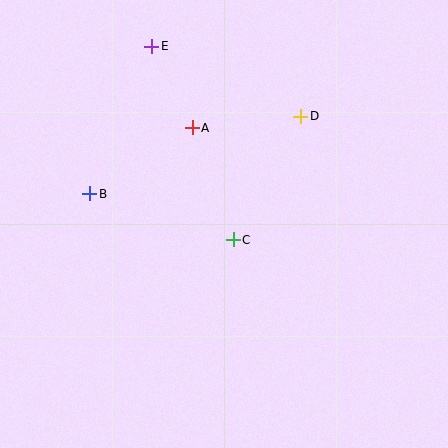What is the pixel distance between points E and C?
The distance between E and C is 210 pixels.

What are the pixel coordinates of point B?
Point B is at (90, 194).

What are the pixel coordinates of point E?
Point E is at (152, 46).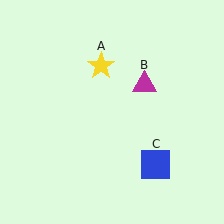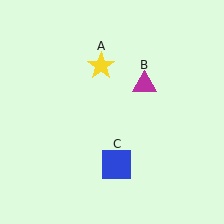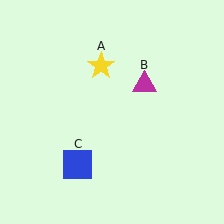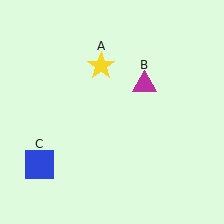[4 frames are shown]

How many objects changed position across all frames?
1 object changed position: blue square (object C).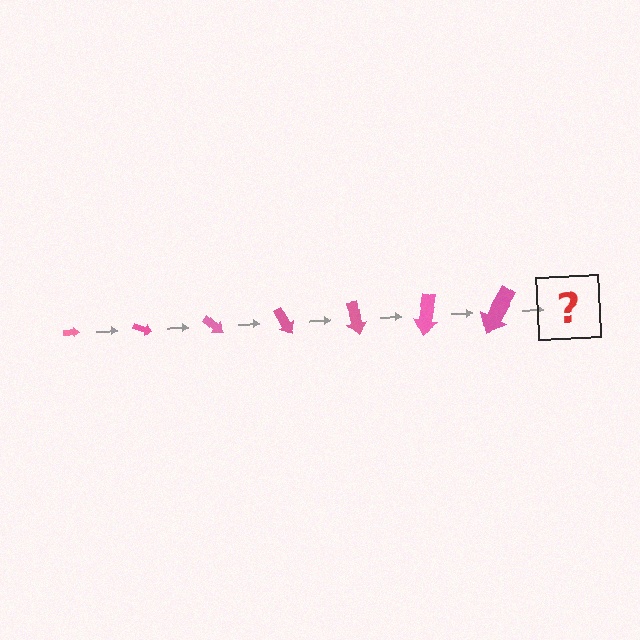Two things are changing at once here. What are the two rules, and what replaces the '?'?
The two rules are that the arrow grows larger each step and it rotates 20 degrees each step. The '?' should be an arrow, larger than the previous one and rotated 140 degrees from the start.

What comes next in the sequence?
The next element should be an arrow, larger than the previous one and rotated 140 degrees from the start.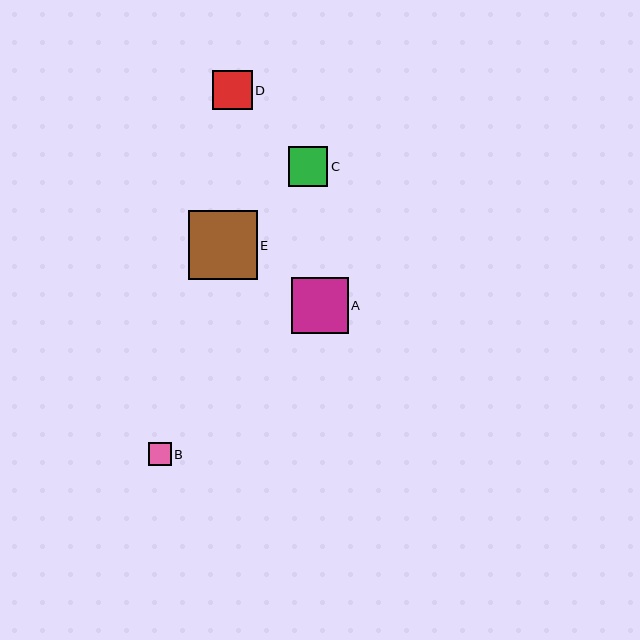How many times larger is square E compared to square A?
Square E is approximately 1.2 times the size of square A.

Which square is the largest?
Square E is the largest with a size of approximately 68 pixels.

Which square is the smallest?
Square B is the smallest with a size of approximately 23 pixels.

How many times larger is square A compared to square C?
Square A is approximately 1.4 times the size of square C.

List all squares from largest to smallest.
From largest to smallest: E, A, C, D, B.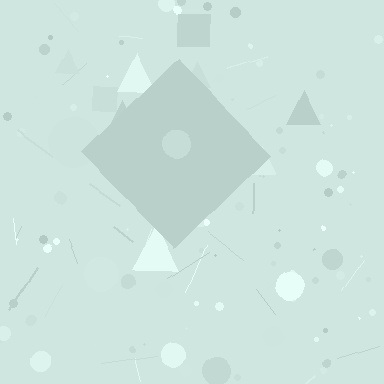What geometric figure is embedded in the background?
A diamond is embedded in the background.